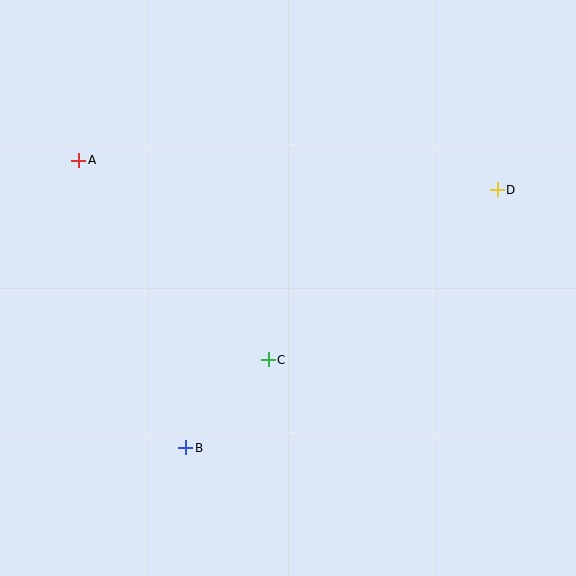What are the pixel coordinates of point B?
Point B is at (186, 448).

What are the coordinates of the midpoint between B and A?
The midpoint between B and A is at (132, 304).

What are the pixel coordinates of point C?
Point C is at (268, 360).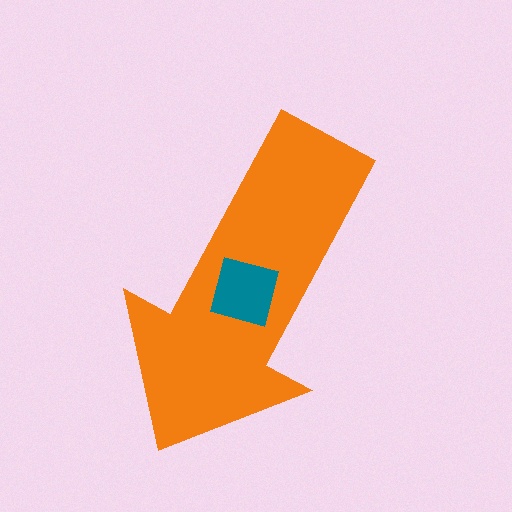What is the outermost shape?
The orange arrow.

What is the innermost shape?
The teal square.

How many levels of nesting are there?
2.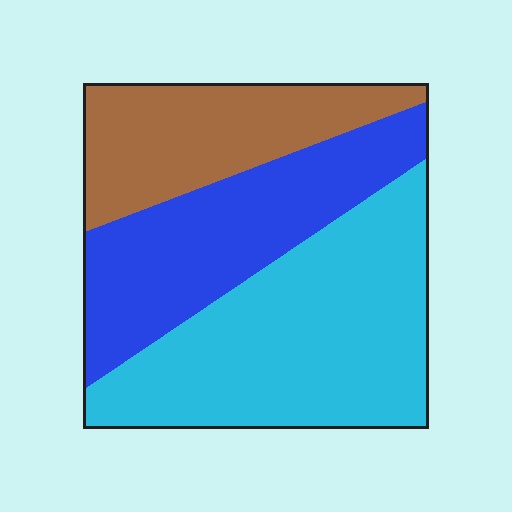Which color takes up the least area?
Brown, at roughly 25%.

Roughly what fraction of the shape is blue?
Blue takes up about one third (1/3) of the shape.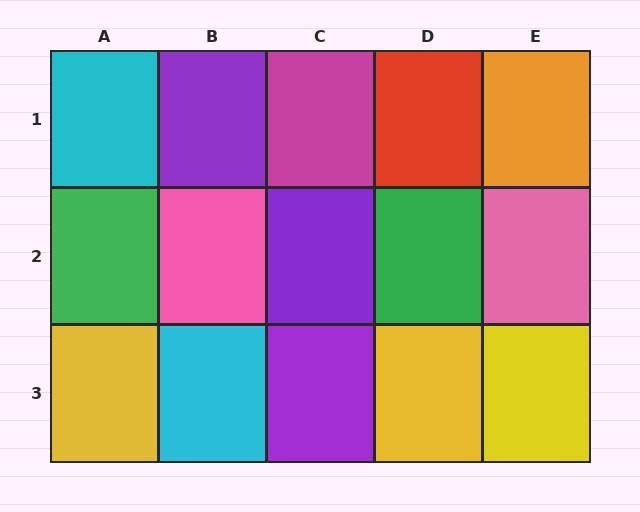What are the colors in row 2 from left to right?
Green, pink, purple, green, pink.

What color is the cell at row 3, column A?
Yellow.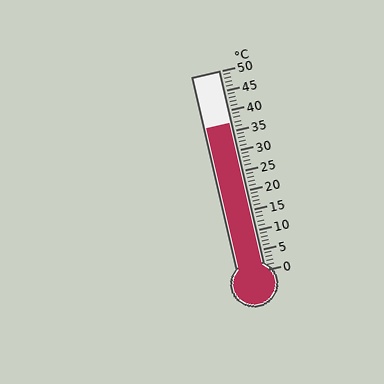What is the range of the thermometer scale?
The thermometer scale ranges from 0°C to 50°C.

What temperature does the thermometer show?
The thermometer shows approximately 37°C.